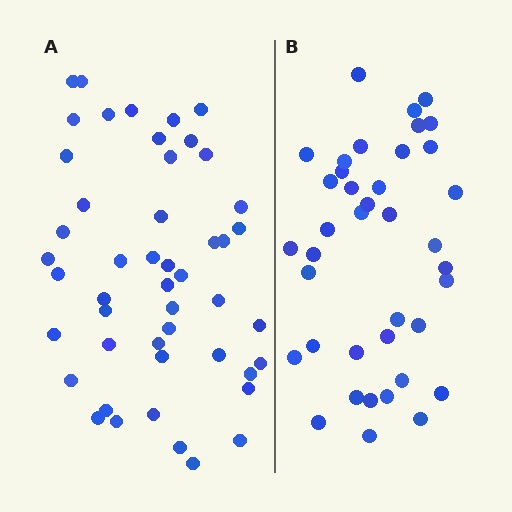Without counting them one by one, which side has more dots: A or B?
Region A (the left region) has more dots.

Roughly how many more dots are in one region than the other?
Region A has roughly 8 or so more dots than region B.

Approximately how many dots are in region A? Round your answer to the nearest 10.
About 50 dots. (The exact count is 48, which rounds to 50.)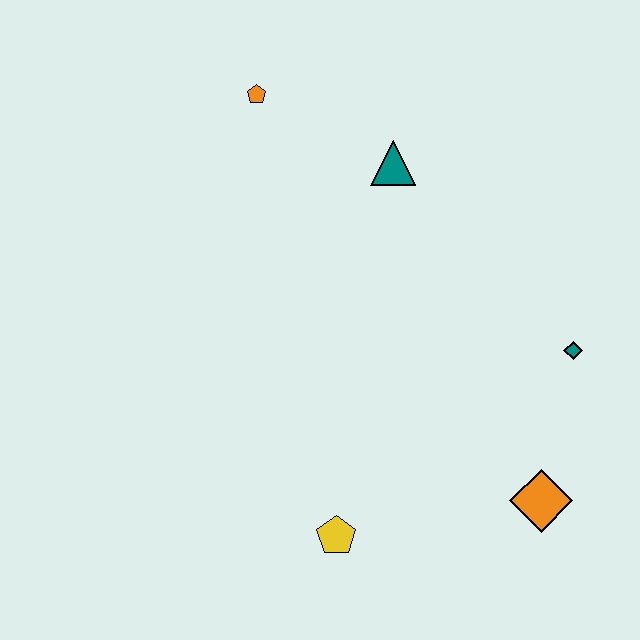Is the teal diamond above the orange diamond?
Yes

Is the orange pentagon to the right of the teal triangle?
No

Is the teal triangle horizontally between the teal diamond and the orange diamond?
No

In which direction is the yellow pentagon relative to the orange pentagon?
The yellow pentagon is below the orange pentagon.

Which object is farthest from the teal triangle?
The yellow pentagon is farthest from the teal triangle.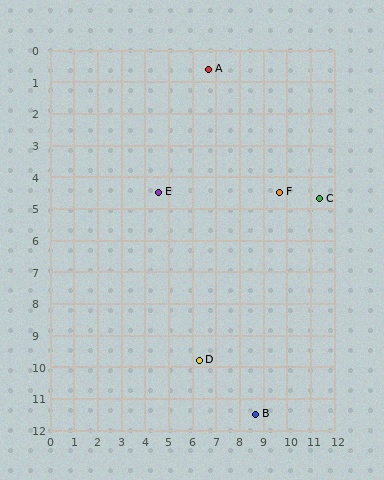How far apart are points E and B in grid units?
Points E and B are about 8.1 grid units apart.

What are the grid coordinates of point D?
Point D is at approximately (6.3, 9.8).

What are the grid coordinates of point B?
Point B is at approximately (8.7, 11.5).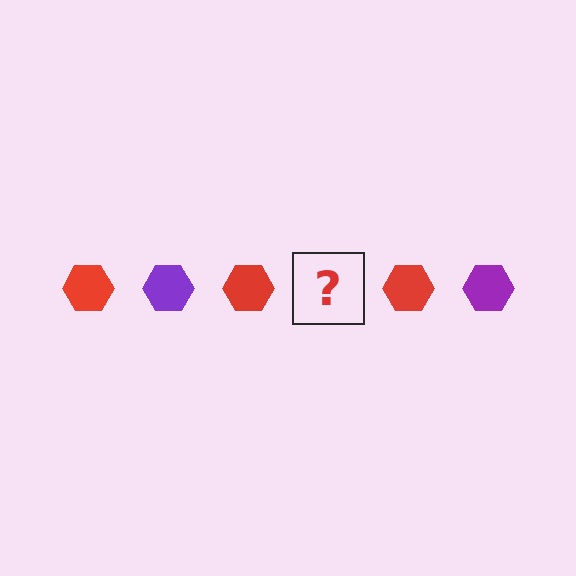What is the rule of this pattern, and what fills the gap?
The rule is that the pattern cycles through red, purple hexagons. The gap should be filled with a purple hexagon.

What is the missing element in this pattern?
The missing element is a purple hexagon.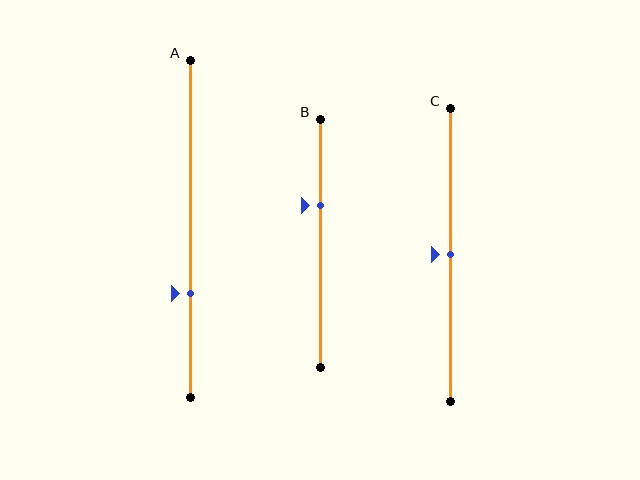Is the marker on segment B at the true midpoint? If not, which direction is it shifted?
No, the marker on segment B is shifted upward by about 15% of the segment length.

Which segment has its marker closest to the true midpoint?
Segment C has its marker closest to the true midpoint.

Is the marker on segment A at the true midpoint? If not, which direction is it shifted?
No, the marker on segment A is shifted downward by about 19% of the segment length.